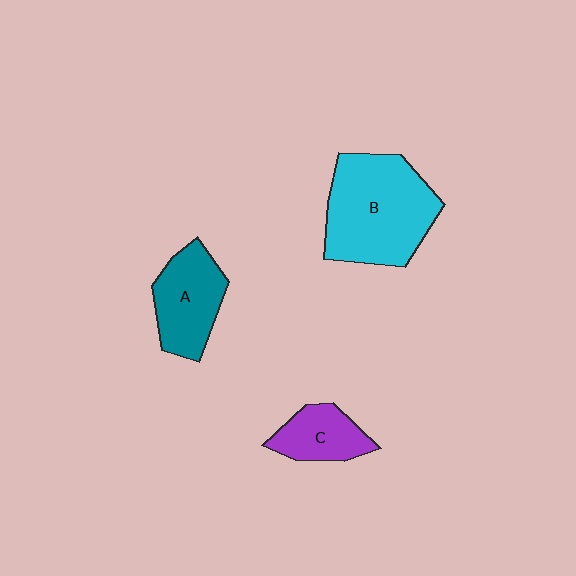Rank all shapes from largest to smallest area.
From largest to smallest: B (cyan), A (teal), C (purple).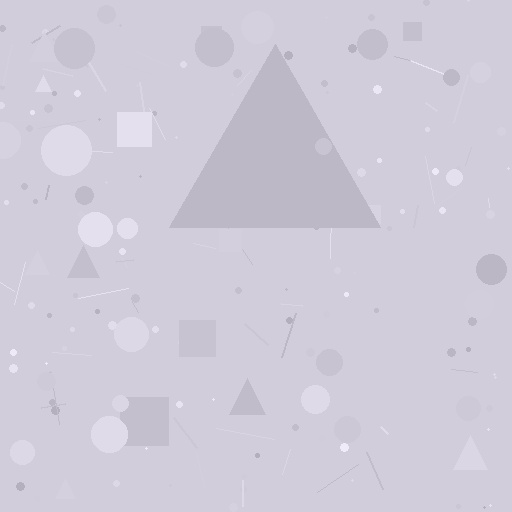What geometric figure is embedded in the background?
A triangle is embedded in the background.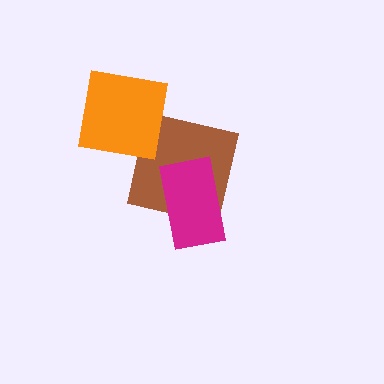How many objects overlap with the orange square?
0 objects overlap with the orange square.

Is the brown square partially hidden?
Yes, it is partially covered by another shape.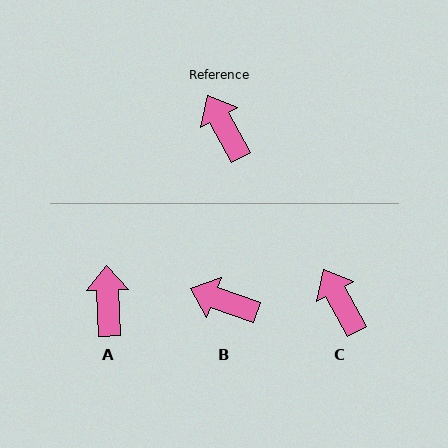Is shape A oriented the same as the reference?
No, it is off by about 26 degrees.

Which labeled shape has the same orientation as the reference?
C.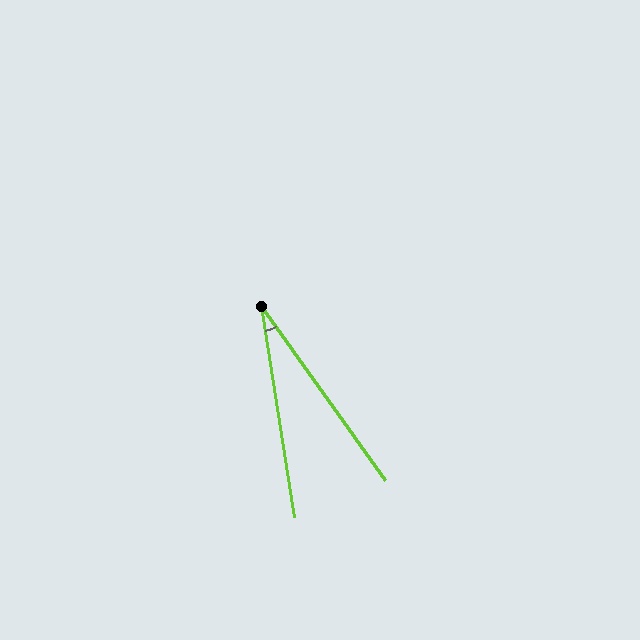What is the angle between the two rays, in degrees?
Approximately 27 degrees.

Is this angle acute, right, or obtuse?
It is acute.